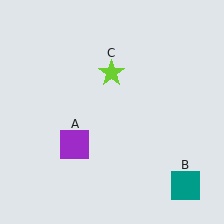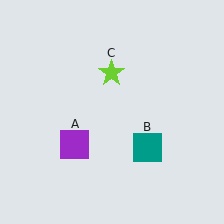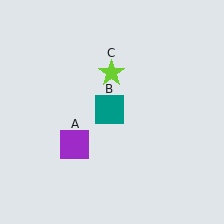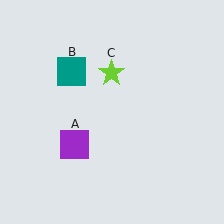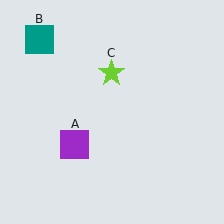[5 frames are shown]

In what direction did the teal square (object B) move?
The teal square (object B) moved up and to the left.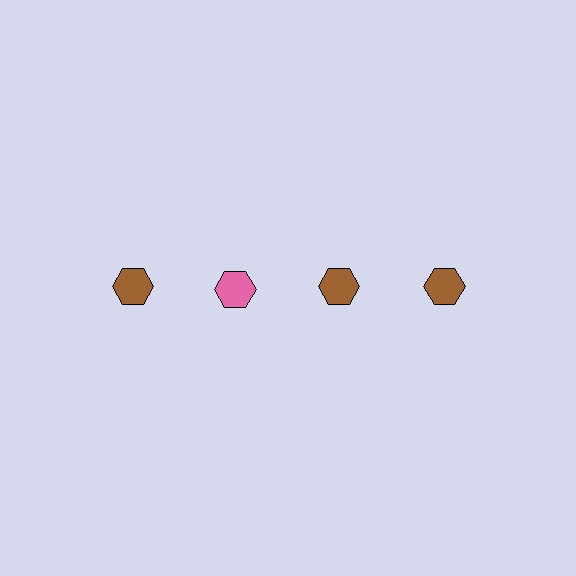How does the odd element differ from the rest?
It has a different color: pink instead of brown.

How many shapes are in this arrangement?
There are 4 shapes arranged in a grid pattern.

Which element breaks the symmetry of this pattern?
The pink hexagon in the top row, second from left column breaks the symmetry. All other shapes are brown hexagons.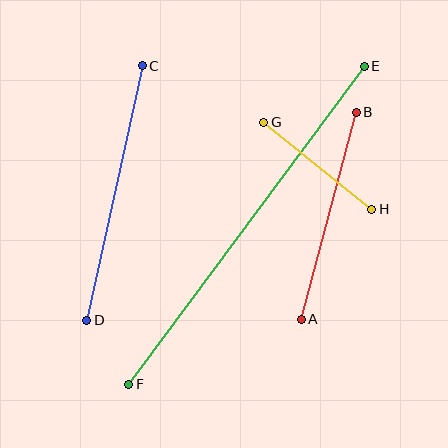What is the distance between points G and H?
The distance is approximately 139 pixels.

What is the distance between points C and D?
The distance is approximately 260 pixels.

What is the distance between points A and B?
The distance is approximately 214 pixels.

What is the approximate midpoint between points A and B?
The midpoint is at approximately (329, 216) pixels.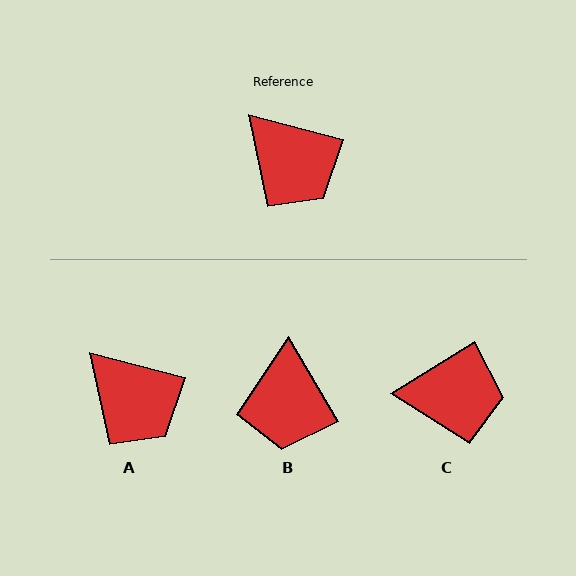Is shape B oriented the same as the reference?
No, it is off by about 45 degrees.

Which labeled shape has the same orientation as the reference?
A.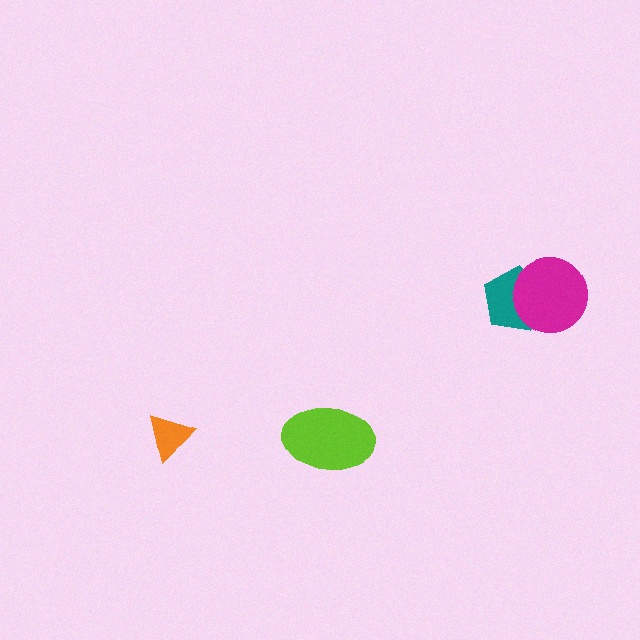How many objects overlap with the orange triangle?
0 objects overlap with the orange triangle.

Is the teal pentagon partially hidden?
Yes, it is partially covered by another shape.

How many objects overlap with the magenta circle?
1 object overlaps with the magenta circle.